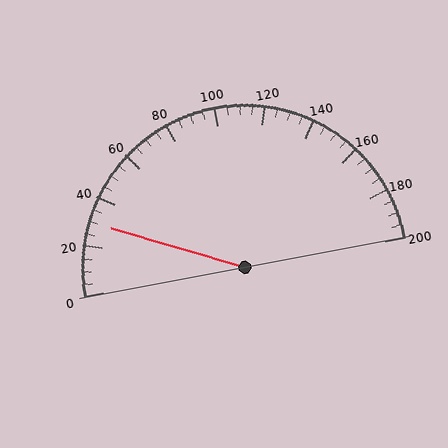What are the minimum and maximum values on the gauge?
The gauge ranges from 0 to 200.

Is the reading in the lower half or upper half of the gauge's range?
The reading is in the lower half of the range (0 to 200).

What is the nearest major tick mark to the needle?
The nearest major tick mark is 40.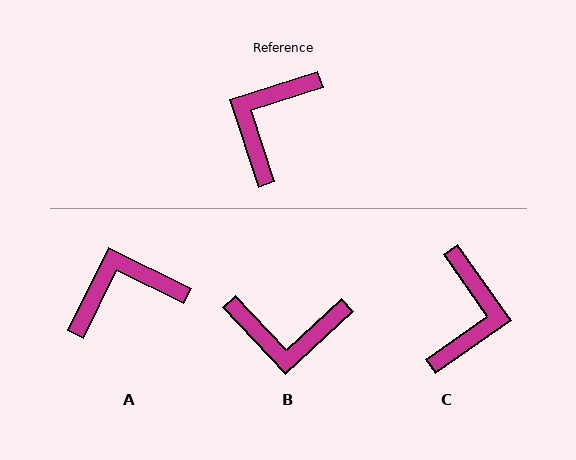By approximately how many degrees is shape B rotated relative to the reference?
Approximately 115 degrees counter-clockwise.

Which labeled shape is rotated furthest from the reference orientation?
C, about 163 degrees away.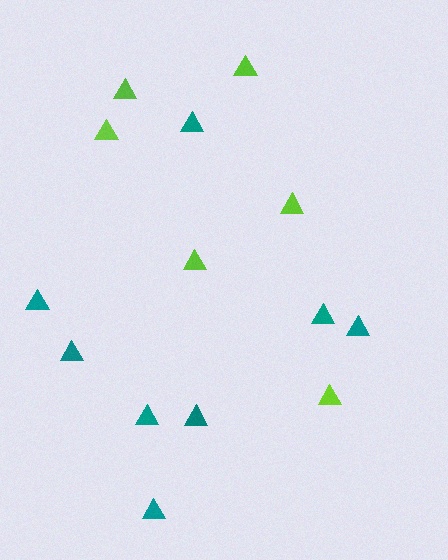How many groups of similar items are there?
There are 2 groups: one group of teal triangles (8) and one group of lime triangles (6).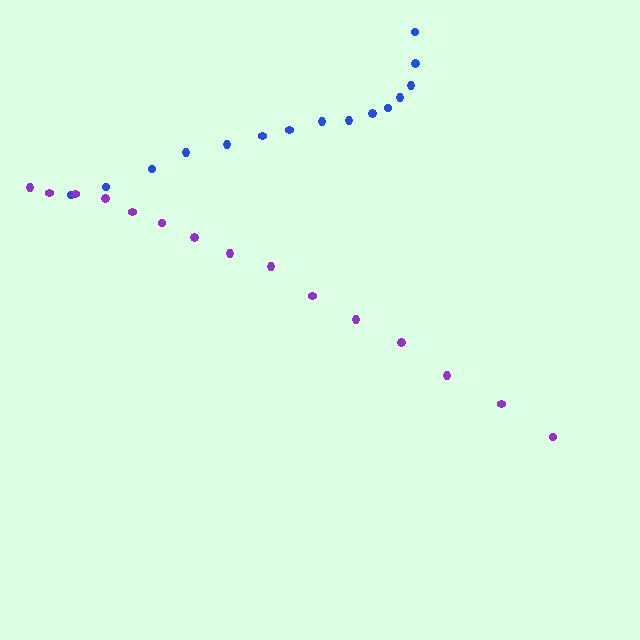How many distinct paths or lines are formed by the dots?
There are 2 distinct paths.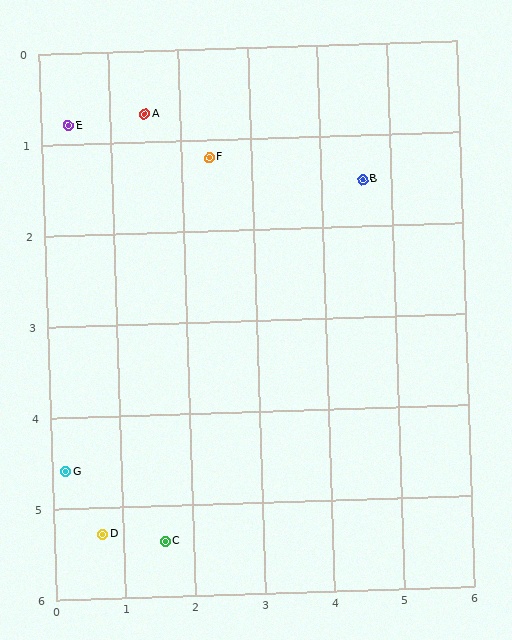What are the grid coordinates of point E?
Point E is at approximately (0.4, 0.8).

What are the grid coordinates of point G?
Point G is at approximately (0.2, 4.6).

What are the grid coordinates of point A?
Point A is at approximately (1.5, 0.7).